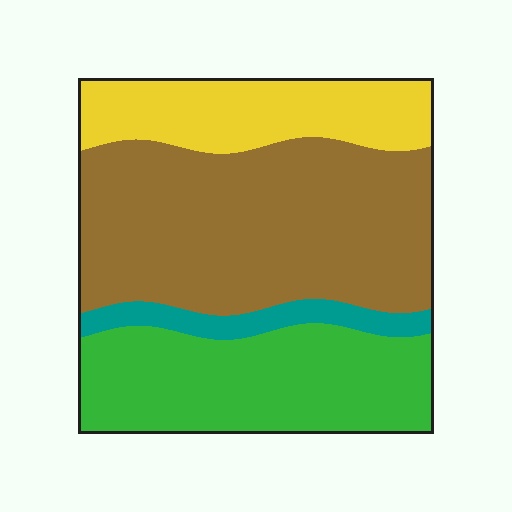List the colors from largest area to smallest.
From largest to smallest: brown, green, yellow, teal.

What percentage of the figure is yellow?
Yellow covers 19% of the figure.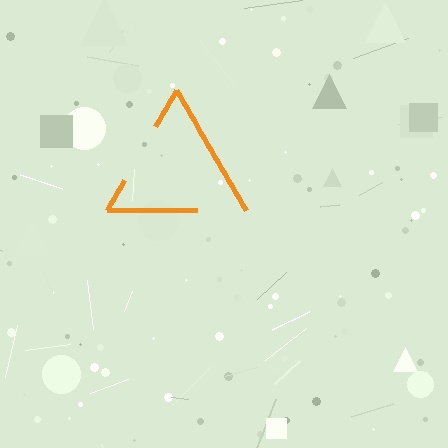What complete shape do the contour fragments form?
The contour fragments form a triangle.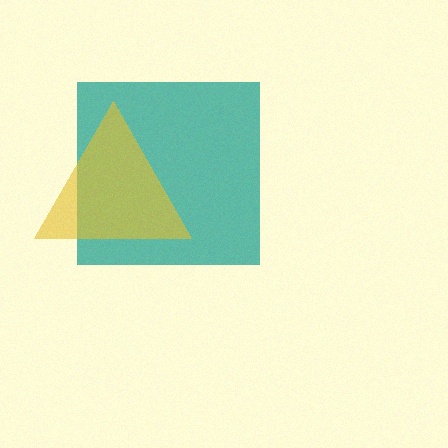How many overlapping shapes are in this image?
There are 2 overlapping shapes in the image.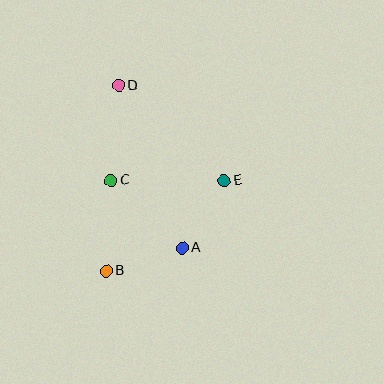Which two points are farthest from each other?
Points B and D are farthest from each other.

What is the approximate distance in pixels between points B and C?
The distance between B and C is approximately 91 pixels.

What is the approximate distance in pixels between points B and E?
The distance between B and E is approximately 148 pixels.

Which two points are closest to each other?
Points A and E are closest to each other.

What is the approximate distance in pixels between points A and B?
The distance between A and B is approximately 79 pixels.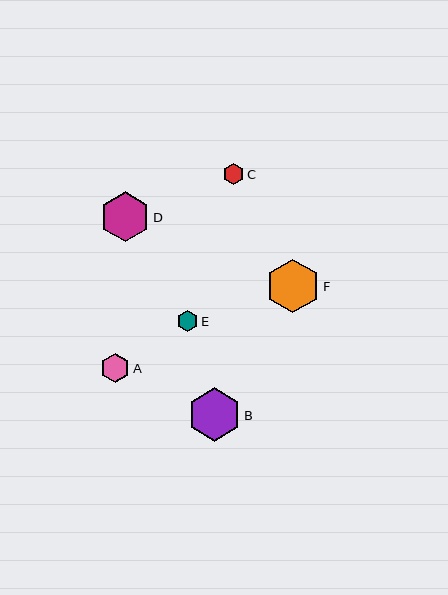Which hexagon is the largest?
Hexagon F is the largest with a size of approximately 54 pixels.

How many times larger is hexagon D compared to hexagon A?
Hexagon D is approximately 1.7 times the size of hexagon A.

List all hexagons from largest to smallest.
From largest to smallest: F, B, D, A, C, E.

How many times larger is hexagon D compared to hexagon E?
Hexagon D is approximately 2.3 times the size of hexagon E.